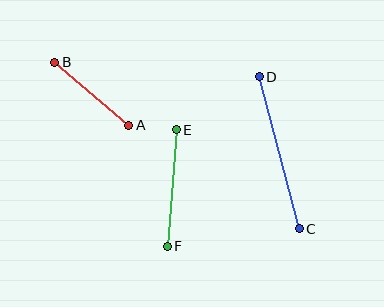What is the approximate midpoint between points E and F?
The midpoint is at approximately (172, 188) pixels.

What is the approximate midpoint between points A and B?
The midpoint is at approximately (92, 94) pixels.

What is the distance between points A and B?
The distance is approximately 97 pixels.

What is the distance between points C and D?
The distance is approximately 157 pixels.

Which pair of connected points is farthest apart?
Points C and D are farthest apart.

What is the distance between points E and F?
The distance is approximately 117 pixels.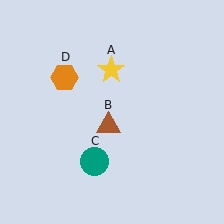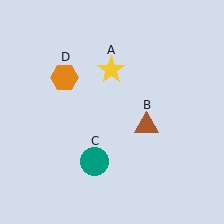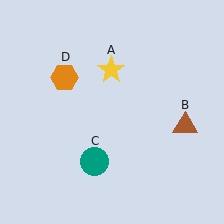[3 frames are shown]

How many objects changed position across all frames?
1 object changed position: brown triangle (object B).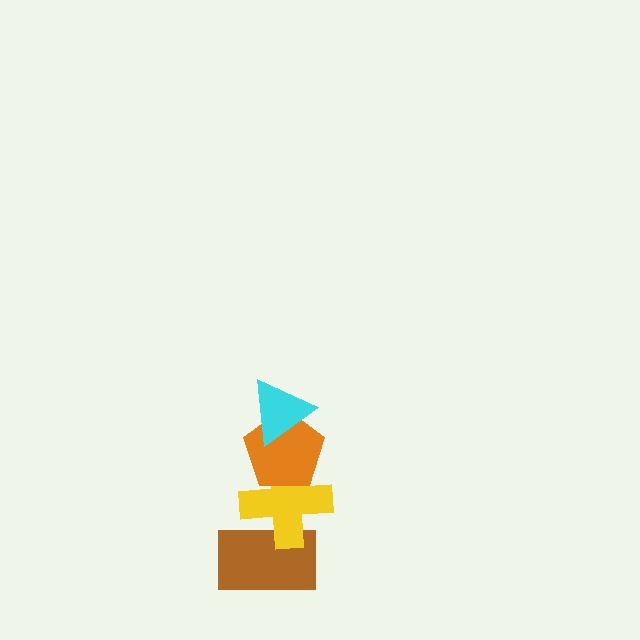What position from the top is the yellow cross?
The yellow cross is 3rd from the top.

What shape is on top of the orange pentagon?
The cyan triangle is on top of the orange pentagon.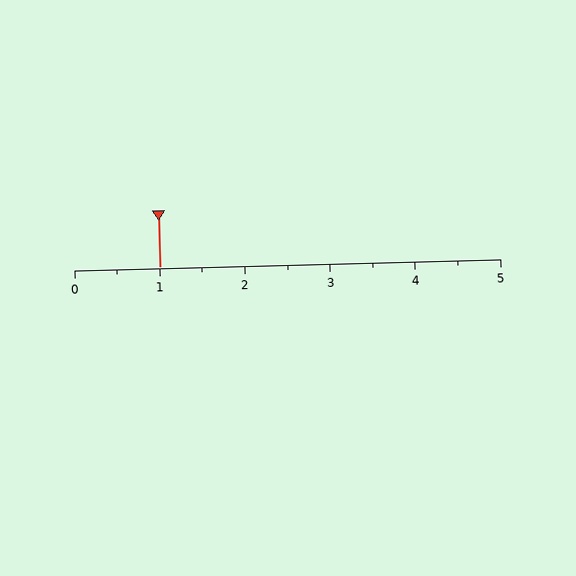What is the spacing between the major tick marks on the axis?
The major ticks are spaced 1 apart.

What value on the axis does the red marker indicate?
The marker indicates approximately 1.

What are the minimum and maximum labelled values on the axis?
The axis runs from 0 to 5.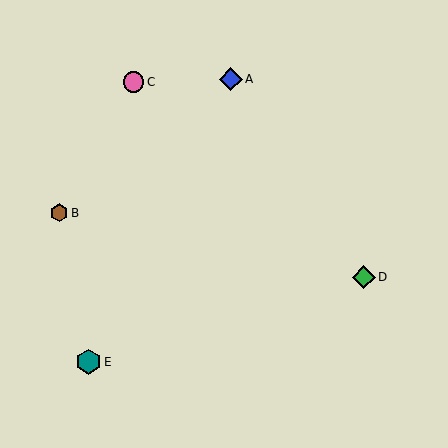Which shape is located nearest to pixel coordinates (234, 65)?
The blue diamond (labeled A) at (231, 79) is nearest to that location.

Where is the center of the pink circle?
The center of the pink circle is at (134, 82).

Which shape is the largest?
The teal hexagon (labeled E) is the largest.